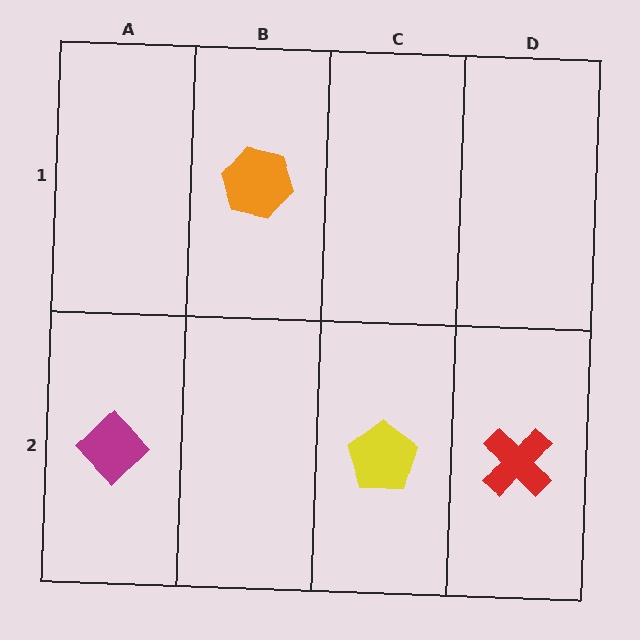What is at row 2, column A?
A magenta diamond.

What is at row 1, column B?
An orange hexagon.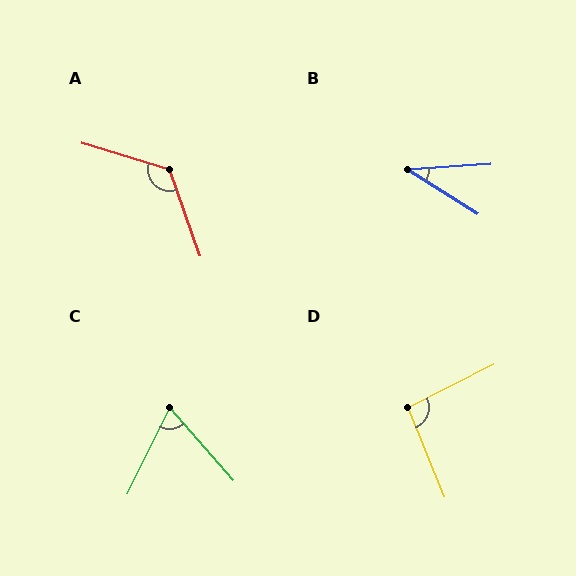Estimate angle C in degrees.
Approximately 67 degrees.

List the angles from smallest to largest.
B (36°), C (67°), D (94°), A (126°).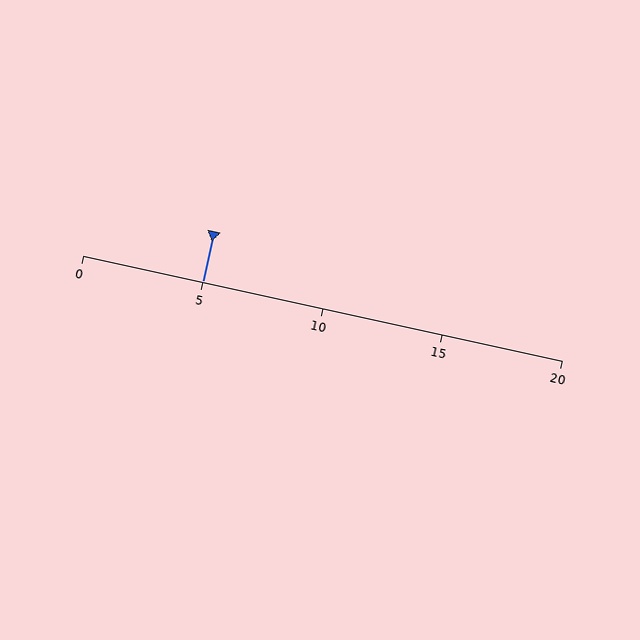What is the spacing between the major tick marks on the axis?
The major ticks are spaced 5 apart.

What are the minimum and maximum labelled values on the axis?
The axis runs from 0 to 20.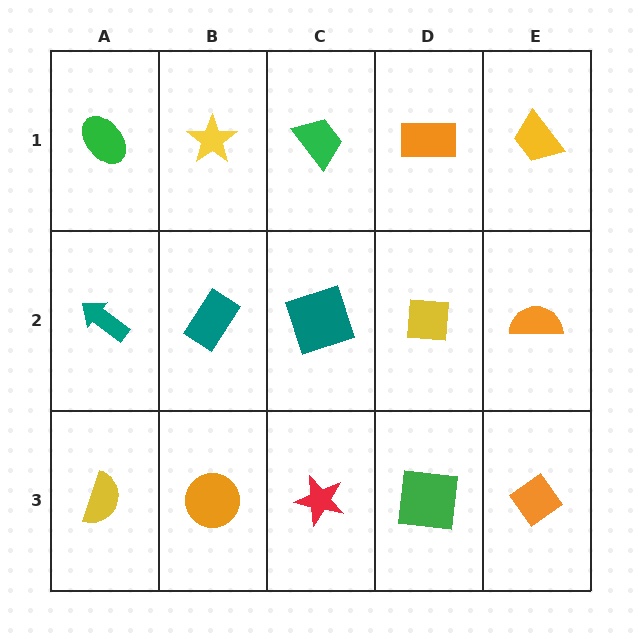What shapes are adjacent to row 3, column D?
A yellow square (row 2, column D), a red star (row 3, column C), an orange diamond (row 3, column E).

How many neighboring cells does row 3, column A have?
2.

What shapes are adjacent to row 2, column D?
An orange rectangle (row 1, column D), a green square (row 3, column D), a teal square (row 2, column C), an orange semicircle (row 2, column E).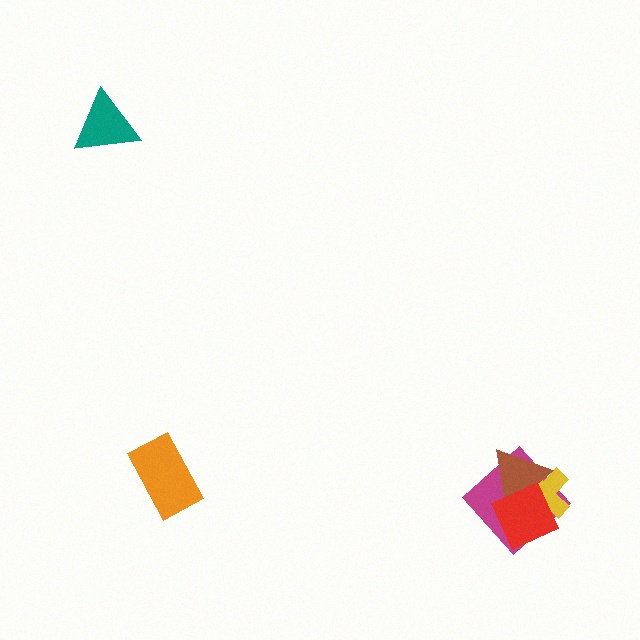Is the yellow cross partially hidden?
Yes, it is partially covered by another shape.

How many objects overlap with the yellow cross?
3 objects overlap with the yellow cross.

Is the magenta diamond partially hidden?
Yes, it is partially covered by another shape.